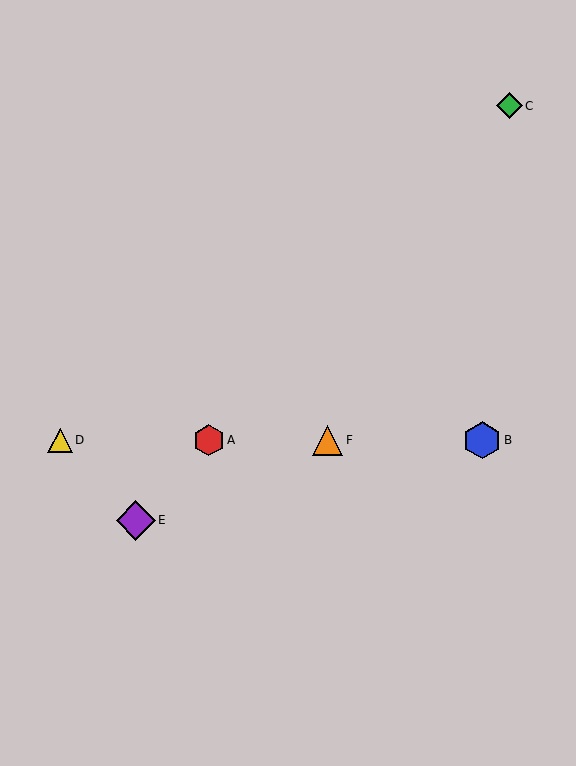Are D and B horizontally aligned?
Yes, both are at y≈440.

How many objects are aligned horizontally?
4 objects (A, B, D, F) are aligned horizontally.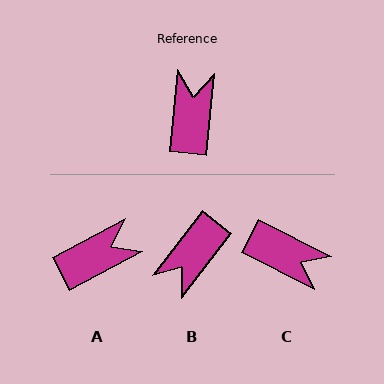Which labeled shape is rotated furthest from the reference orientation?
B, about 147 degrees away.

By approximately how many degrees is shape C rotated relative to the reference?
Approximately 112 degrees clockwise.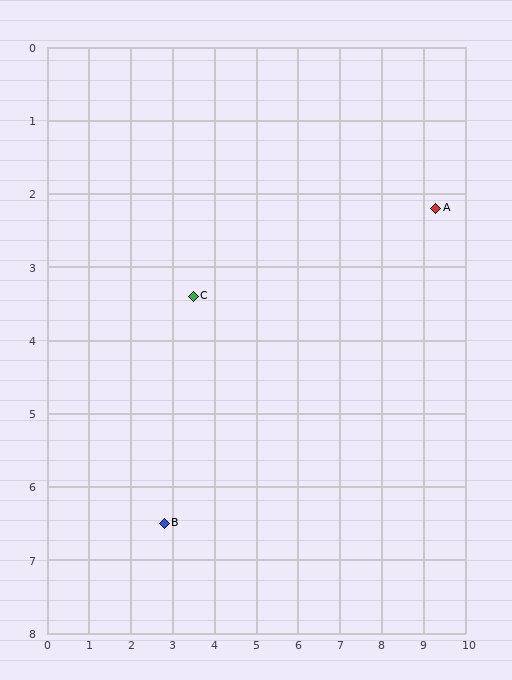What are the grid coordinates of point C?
Point C is at approximately (3.5, 3.4).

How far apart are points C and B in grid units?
Points C and B are about 3.2 grid units apart.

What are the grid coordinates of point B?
Point B is at approximately (2.8, 6.5).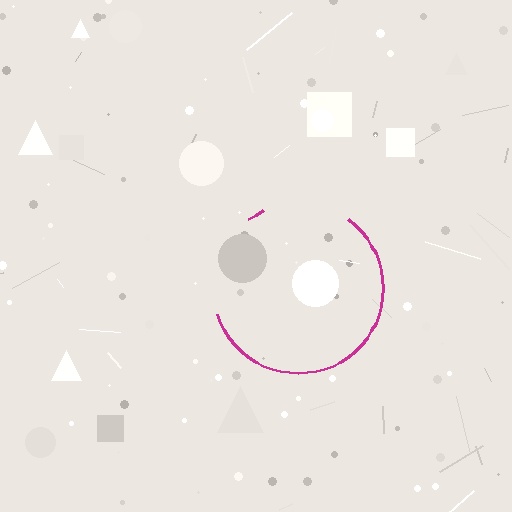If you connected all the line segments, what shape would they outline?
They would outline a circle.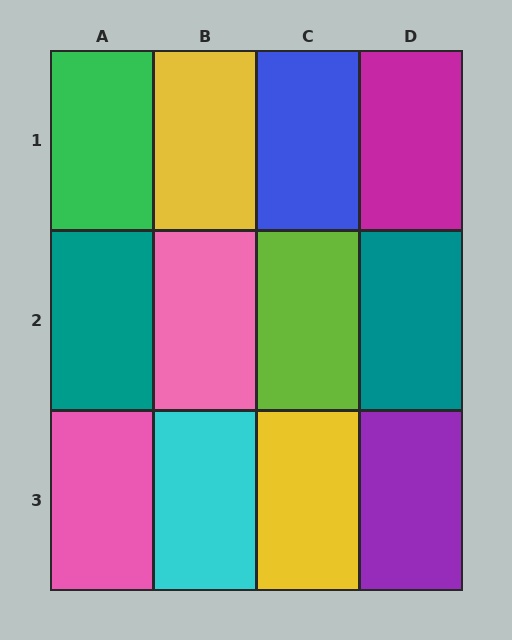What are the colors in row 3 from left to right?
Pink, cyan, yellow, purple.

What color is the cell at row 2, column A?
Teal.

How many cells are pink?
2 cells are pink.